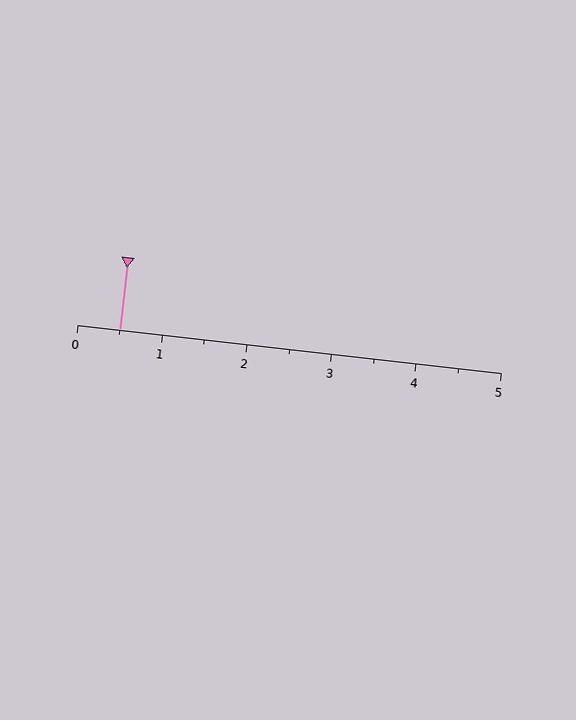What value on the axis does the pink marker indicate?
The marker indicates approximately 0.5.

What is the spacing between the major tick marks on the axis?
The major ticks are spaced 1 apart.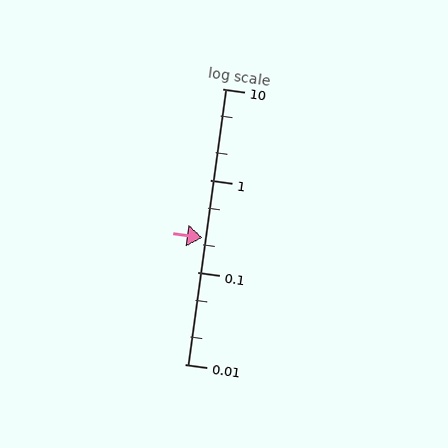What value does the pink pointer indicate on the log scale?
The pointer indicates approximately 0.24.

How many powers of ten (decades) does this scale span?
The scale spans 3 decades, from 0.01 to 10.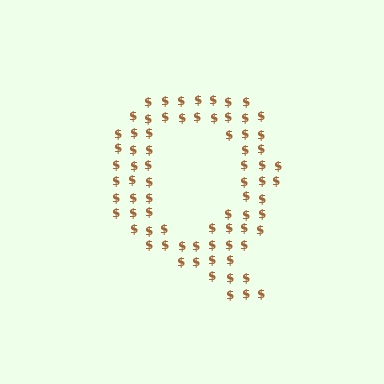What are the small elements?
The small elements are dollar signs.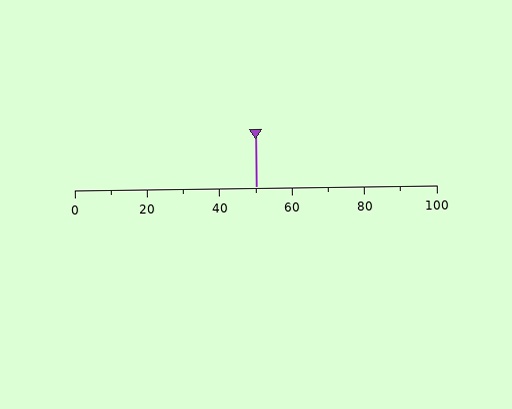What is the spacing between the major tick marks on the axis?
The major ticks are spaced 20 apart.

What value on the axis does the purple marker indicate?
The marker indicates approximately 50.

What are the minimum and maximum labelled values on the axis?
The axis runs from 0 to 100.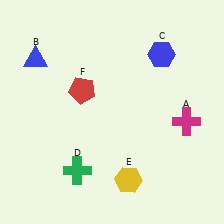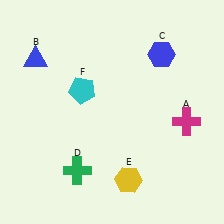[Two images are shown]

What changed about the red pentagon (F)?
In Image 1, F is red. In Image 2, it changed to cyan.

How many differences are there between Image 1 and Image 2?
There is 1 difference between the two images.